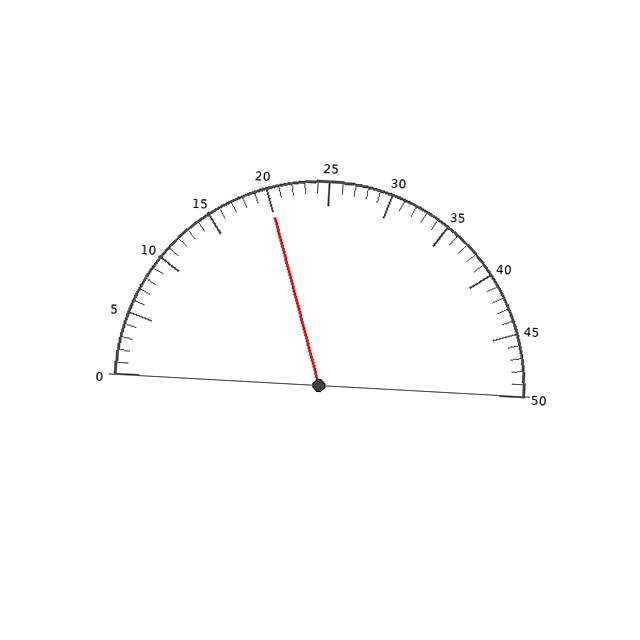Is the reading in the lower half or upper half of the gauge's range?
The reading is in the lower half of the range (0 to 50).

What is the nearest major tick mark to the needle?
The nearest major tick mark is 20.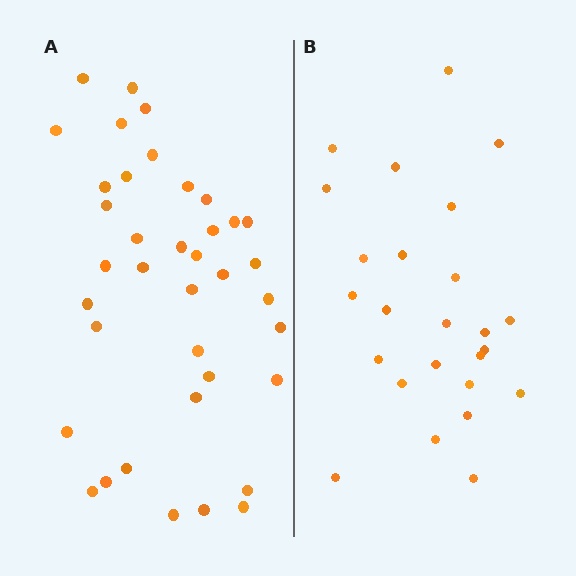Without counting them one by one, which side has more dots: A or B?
Region A (the left region) has more dots.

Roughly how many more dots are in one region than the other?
Region A has approximately 15 more dots than region B.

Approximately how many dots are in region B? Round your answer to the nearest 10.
About 20 dots. (The exact count is 25, which rounds to 20.)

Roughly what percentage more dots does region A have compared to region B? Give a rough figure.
About 50% more.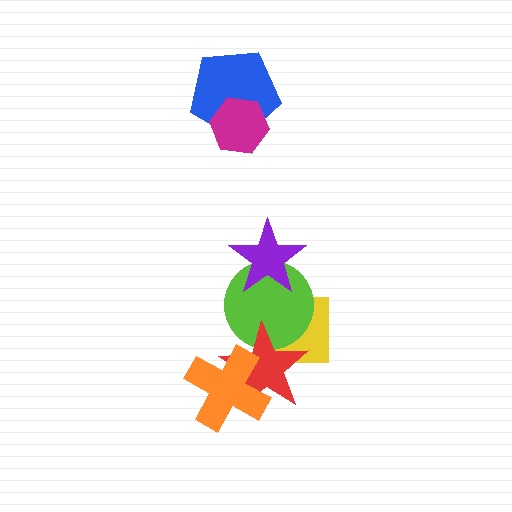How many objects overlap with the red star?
3 objects overlap with the red star.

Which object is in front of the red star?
The orange cross is in front of the red star.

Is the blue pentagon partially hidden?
Yes, it is partially covered by another shape.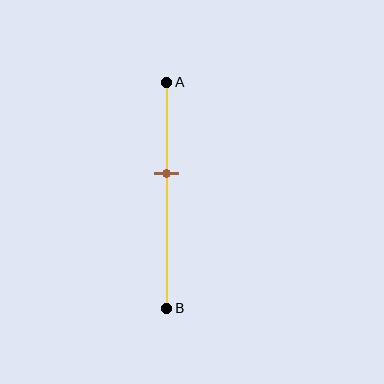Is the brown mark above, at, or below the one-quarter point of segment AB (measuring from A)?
The brown mark is below the one-quarter point of segment AB.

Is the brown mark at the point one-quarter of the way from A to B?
No, the mark is at about 40% from A, not at the 25% one-quarter point.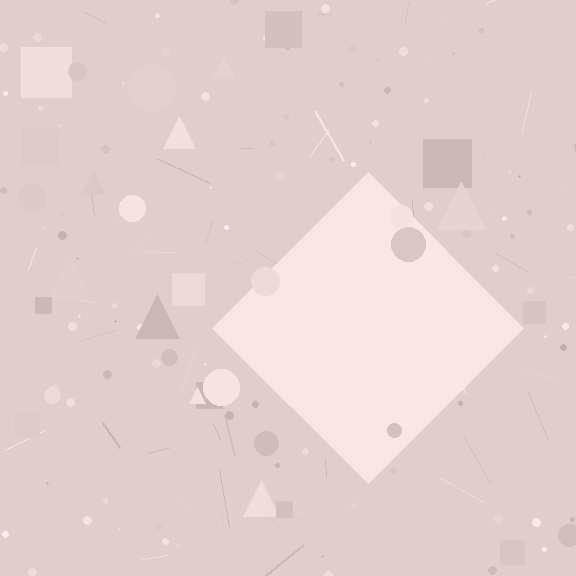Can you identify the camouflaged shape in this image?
The camouflaged shape is a diamond.